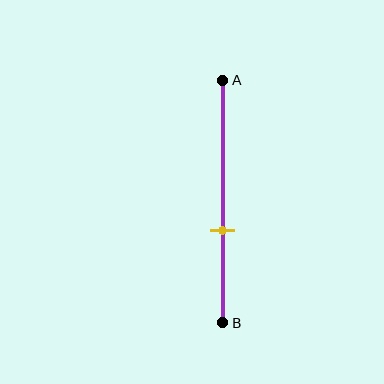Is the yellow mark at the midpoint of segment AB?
No, the mark is at about 60% from A, not at the 50% midpoint.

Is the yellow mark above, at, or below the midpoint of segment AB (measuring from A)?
The yellow mark is below the midpoint of segment AB.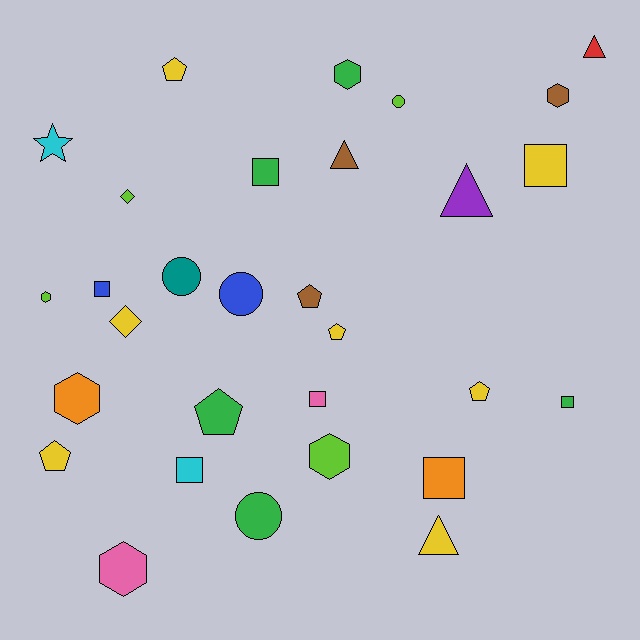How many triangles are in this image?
There are 4 triangles.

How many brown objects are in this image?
There are 3 brown objects.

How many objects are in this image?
There are 30 objects.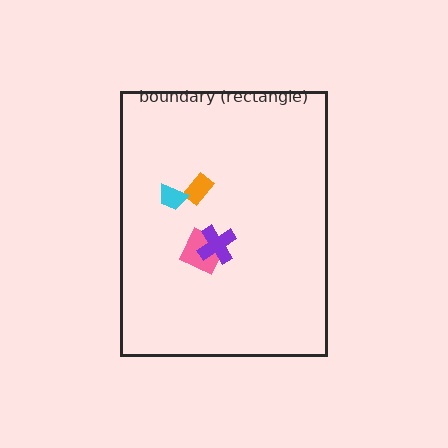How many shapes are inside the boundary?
4 inside, 0 outside.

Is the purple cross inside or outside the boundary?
Inside.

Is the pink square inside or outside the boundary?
Inside.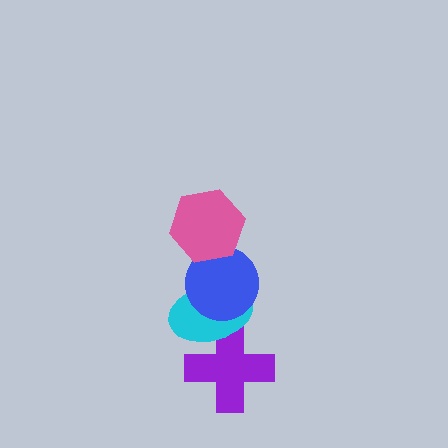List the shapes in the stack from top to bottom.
From top to bottom: the pink hexagon, the blue circle, the cyan ellipse, the purple cross.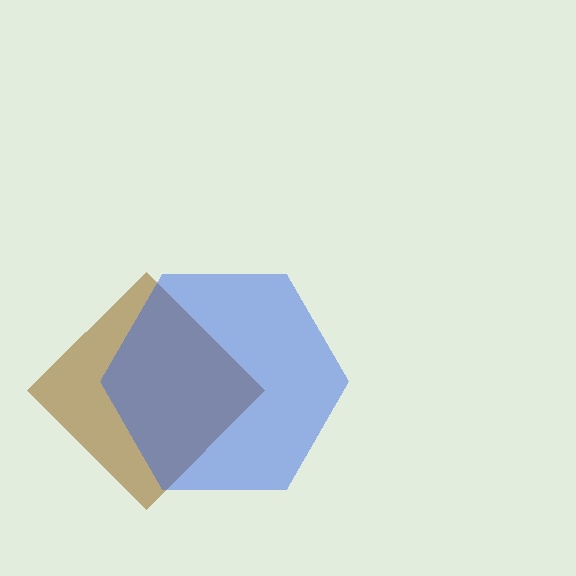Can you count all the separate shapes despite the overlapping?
Yes, there are 2 separate shapes.